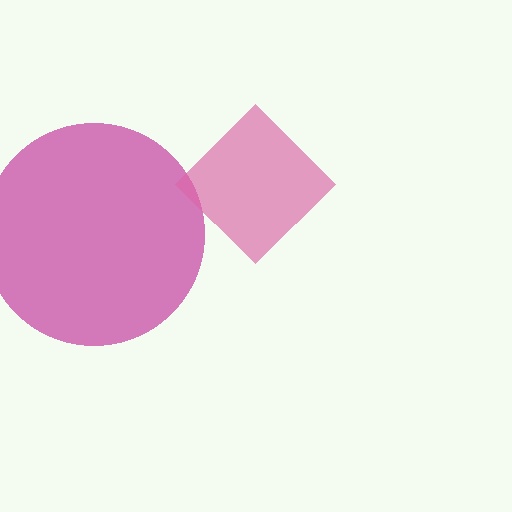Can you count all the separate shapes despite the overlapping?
Yes, there are 2 separate shapes.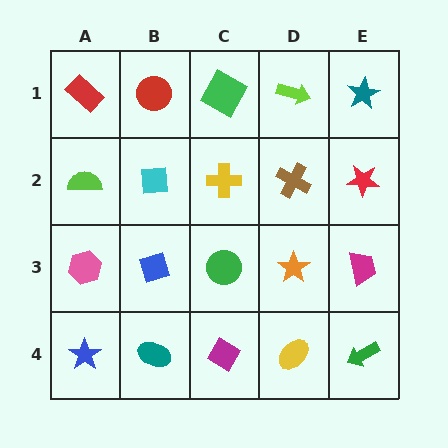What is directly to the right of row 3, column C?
An orange star.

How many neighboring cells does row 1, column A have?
2.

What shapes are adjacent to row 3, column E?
A red star (row 2, column E), a green arrow (row 4, column E), an orange star (row 3, column D).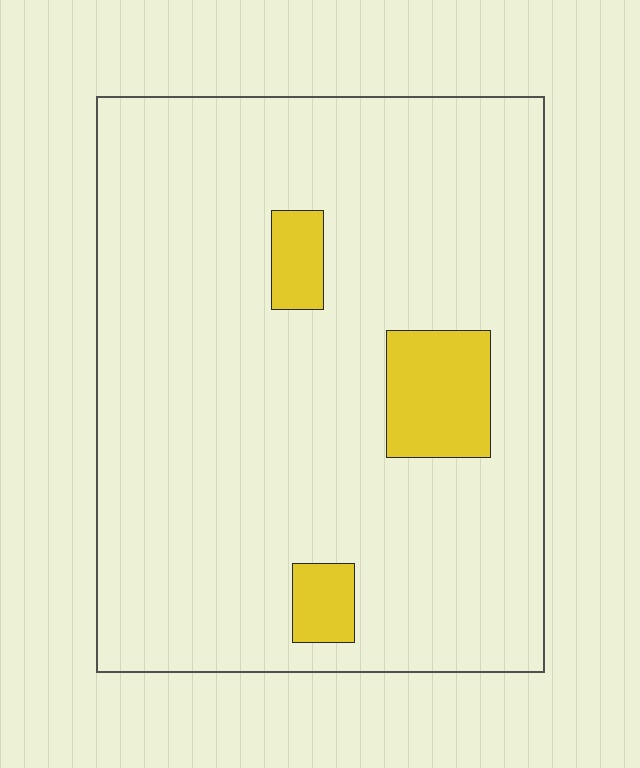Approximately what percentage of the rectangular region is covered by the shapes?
Approximately 10%.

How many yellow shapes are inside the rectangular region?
3.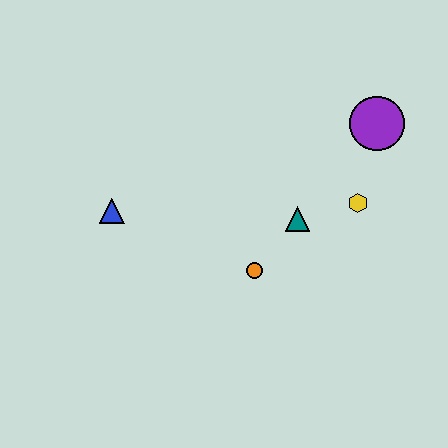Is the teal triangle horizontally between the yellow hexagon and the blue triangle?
Yes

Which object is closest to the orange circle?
The teal triangle is closest to the orange circle.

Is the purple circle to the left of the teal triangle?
No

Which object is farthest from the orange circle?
The purple circle is farthest from the orange circle.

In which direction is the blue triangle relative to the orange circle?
The blue triangle is to the left of the orange circle.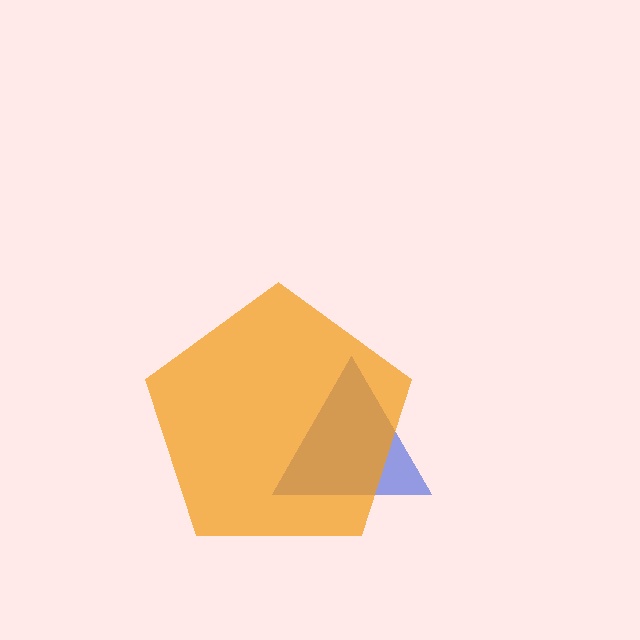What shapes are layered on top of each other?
The layered shapes are: a blue triangle, an orange pentagon.